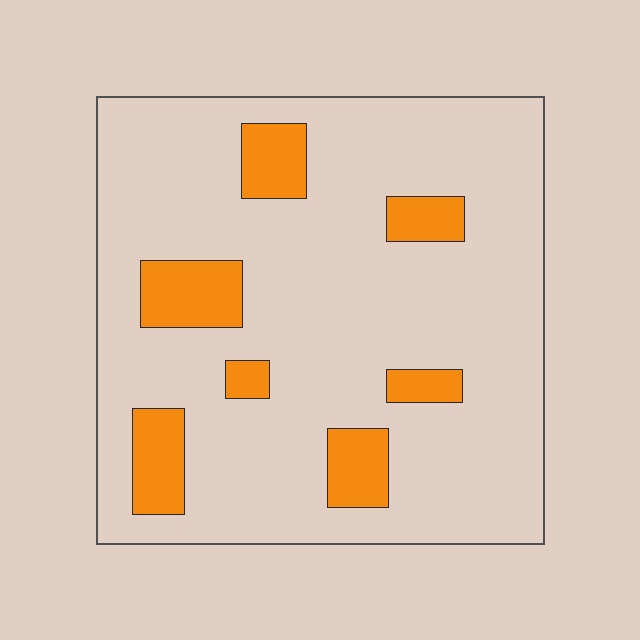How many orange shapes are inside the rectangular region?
7.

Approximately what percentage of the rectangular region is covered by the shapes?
Approximately 15%.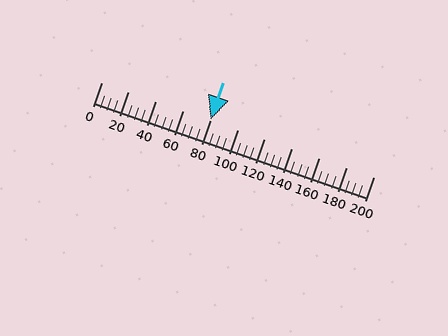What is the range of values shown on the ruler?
The ruler shows values from 0 to 200.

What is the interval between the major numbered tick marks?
The major tick marks are spaced 20 units apart.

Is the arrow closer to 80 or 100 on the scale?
The arrow is closer to 80.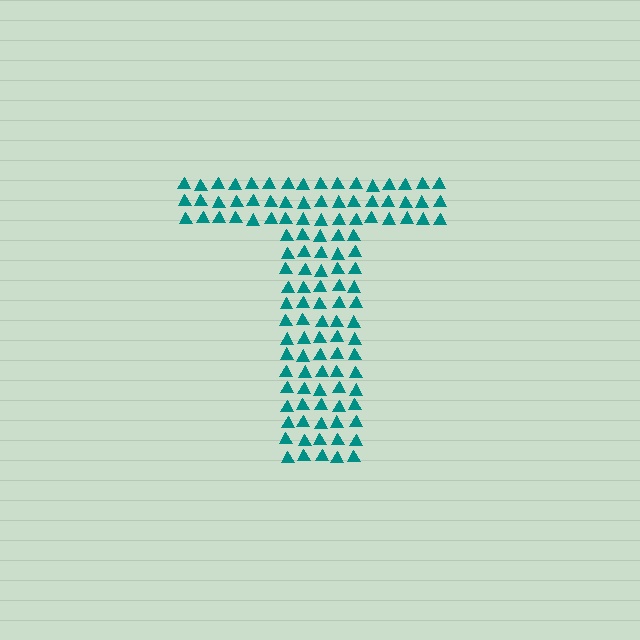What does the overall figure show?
The overall figure shows the letter T.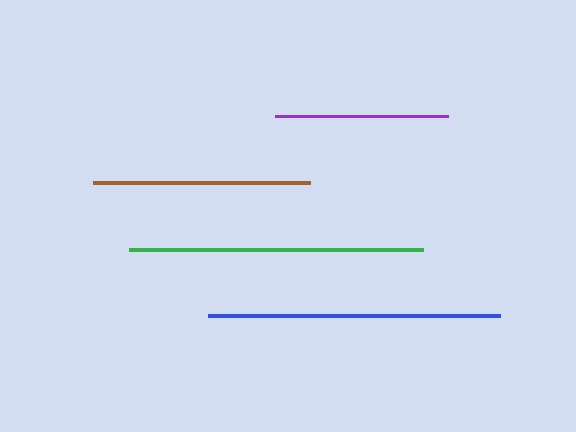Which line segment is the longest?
The green line is the longest at approximately 294 pixels.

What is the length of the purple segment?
The purple segment is approximately 173 pixels long.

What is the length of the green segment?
The green segment is approximately 294 pixels long.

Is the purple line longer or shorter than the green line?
The green line is longer than the purple line.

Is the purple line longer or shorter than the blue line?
The blue line is longer than the purple line.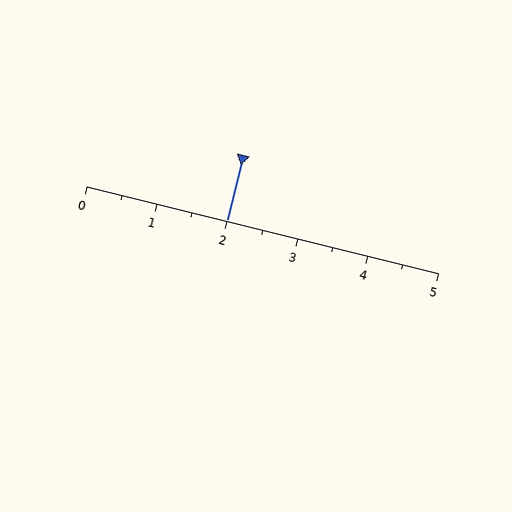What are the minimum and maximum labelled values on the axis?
The axis runs from 0 to 5.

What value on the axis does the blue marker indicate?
The marker indicates approximately 2.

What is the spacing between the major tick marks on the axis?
The major ticks are spaced 1 apart.